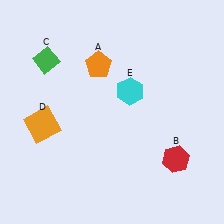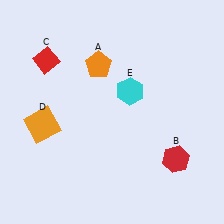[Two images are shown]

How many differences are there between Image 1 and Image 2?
There is 1 difference between the two images.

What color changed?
The diamond (C) changed from green in Image 1 to red in Image 2.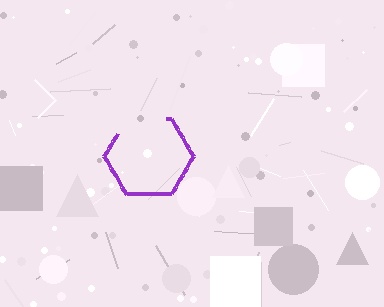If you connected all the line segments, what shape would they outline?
They would outline a hexagon.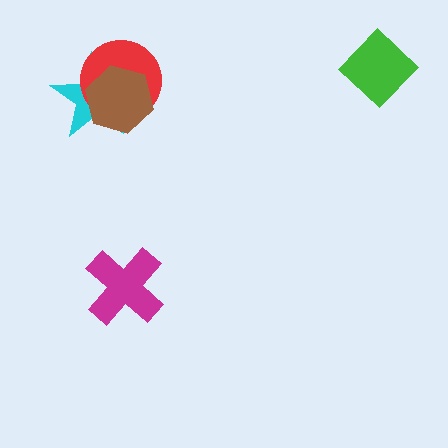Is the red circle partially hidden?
Yes, it is partially covered by another shape.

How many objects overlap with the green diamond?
0 objects overlap with the green diamond.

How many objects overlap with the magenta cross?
0 objects overlap with the magenta cross.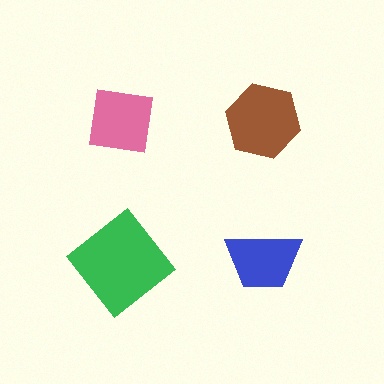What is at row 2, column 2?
A blue trapezoid.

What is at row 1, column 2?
A brown hexagon.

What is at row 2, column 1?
A green diamond.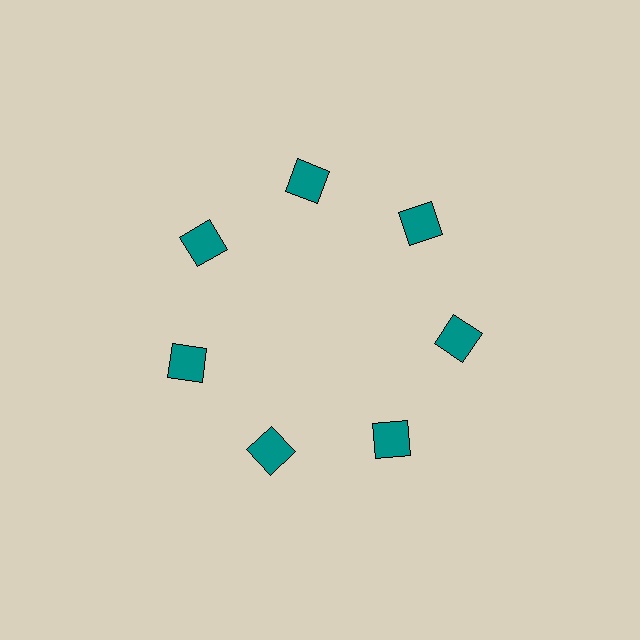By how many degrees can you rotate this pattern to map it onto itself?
The pattern maps onto itself every 51 degrees of rotation.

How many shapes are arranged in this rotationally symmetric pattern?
There are 7 shapes, arranged in 7 groups of 1.